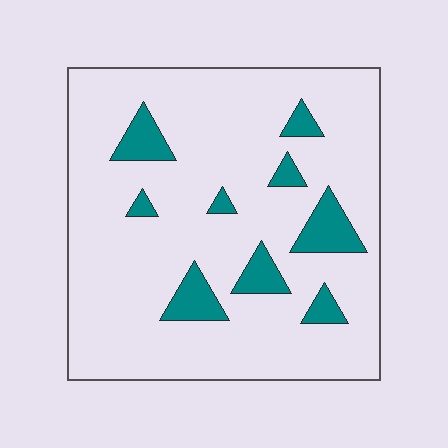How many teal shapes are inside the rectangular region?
9.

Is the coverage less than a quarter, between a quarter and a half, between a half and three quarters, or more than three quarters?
Less than a quarter.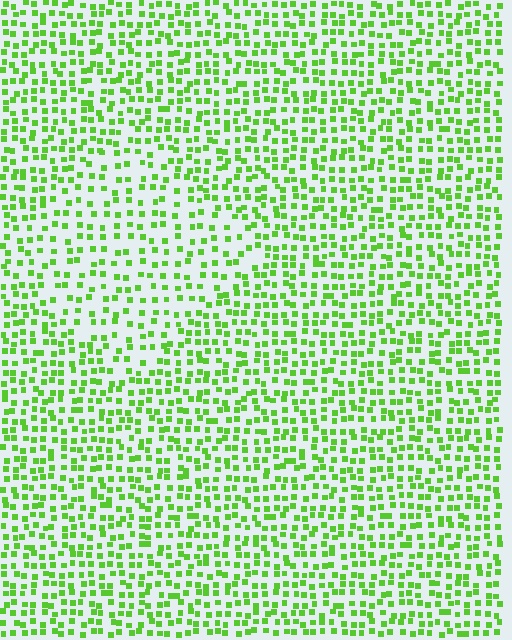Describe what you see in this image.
The image contains small lime elements arranged at two different densities. A diamond-shaped region is visible where the elements are less densely packed than the surrounding area.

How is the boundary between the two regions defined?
The boundary is defined by a change in element density (approximately 1.6x ratio). All elements are the same color, size, and shape.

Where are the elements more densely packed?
The elements are more densely packed outside the diamond boundary.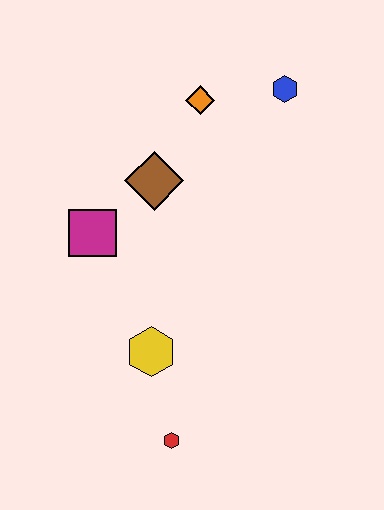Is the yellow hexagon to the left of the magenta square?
No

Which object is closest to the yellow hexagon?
The red hexagon is closest to the yellow hexagon.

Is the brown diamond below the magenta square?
No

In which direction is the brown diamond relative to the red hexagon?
The brown diamond is above the red hexagon.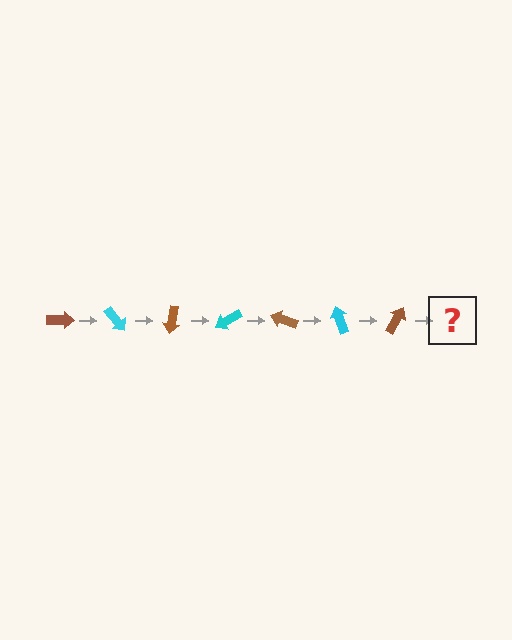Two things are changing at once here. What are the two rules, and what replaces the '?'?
The two rules are that it rotates 50 degrees each step and the color cycles through brown and cyan. The '?' should be a cyan arrow, rotated 350 degrees from the start.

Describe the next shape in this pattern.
It should be a cyan arrow, rotated 350 degrees from the start.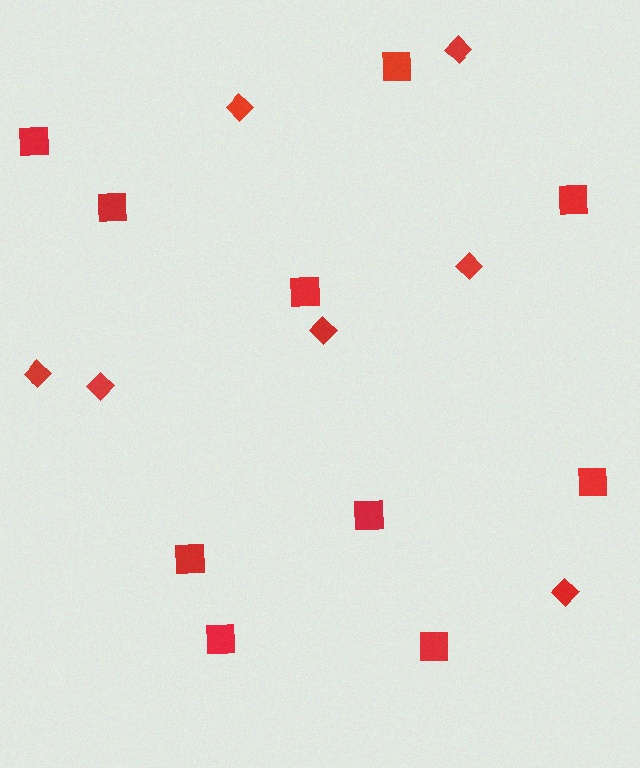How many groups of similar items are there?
There are 2 groups: one group of squares (10) and one group of diamonds (7).